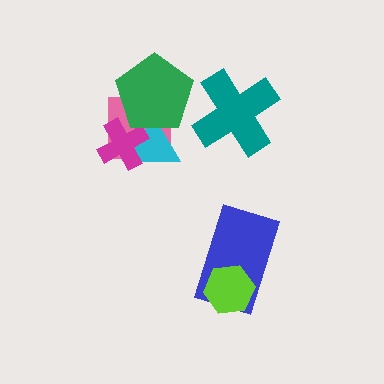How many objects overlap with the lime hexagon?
1 object overlaps with the lime hexagon.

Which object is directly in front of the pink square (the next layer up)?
The cyan triangle is directly in front of the pink square.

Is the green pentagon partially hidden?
No, no other shape covers it.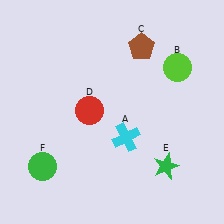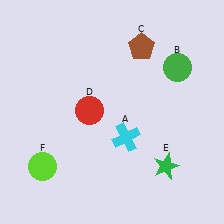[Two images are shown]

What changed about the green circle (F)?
In Image 1, F is green. In Image 2, it changed to lime.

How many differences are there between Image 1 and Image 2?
There are 2 differences between the two images.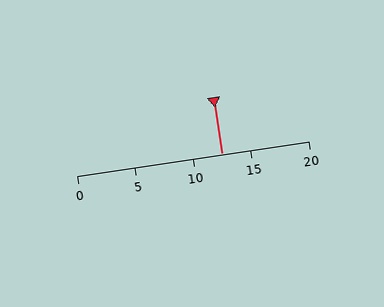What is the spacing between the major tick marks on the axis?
The major ticks are spaced 5 apart.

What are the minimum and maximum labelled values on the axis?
The axis runs from 0 to 20.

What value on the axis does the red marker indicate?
The marker indicates approximately 12.5.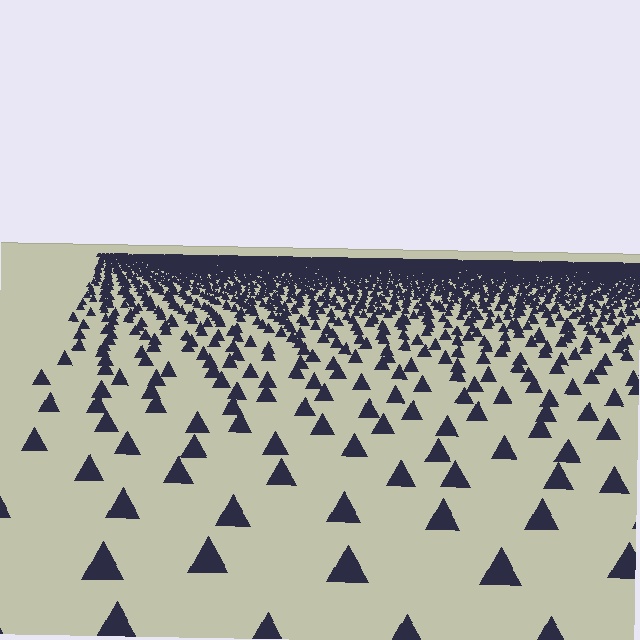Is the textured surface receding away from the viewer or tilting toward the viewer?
The surface is receding away from the viewer. Texture elements get smaller and denser toward the top.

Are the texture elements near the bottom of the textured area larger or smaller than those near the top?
Larger. Near the bottom, elements are closer to the viewer and appear at a bigger on-screen size.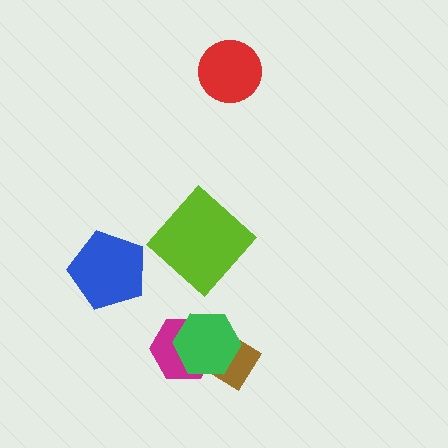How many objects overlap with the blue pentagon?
0 objects overlap with the blue pentagon.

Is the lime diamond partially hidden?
No, no other shape covers it.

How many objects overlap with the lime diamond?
0 objects overlap with the lime diamond.